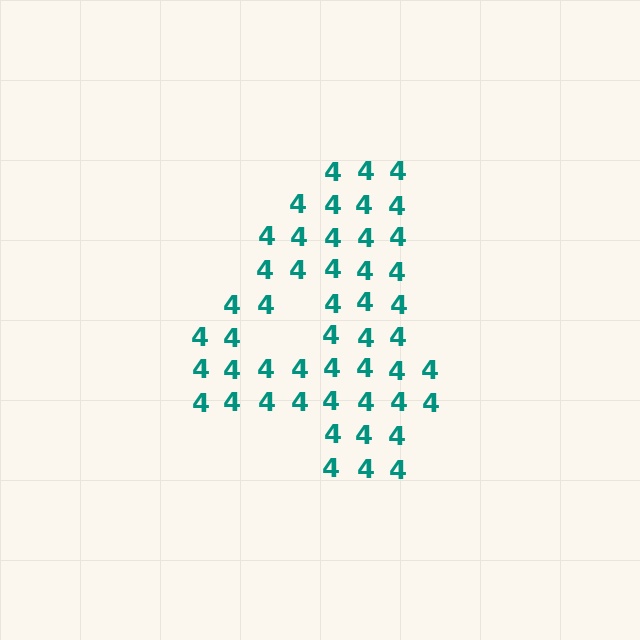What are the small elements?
The small elements are digit 4's.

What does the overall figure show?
The overall figure shows the digit 4.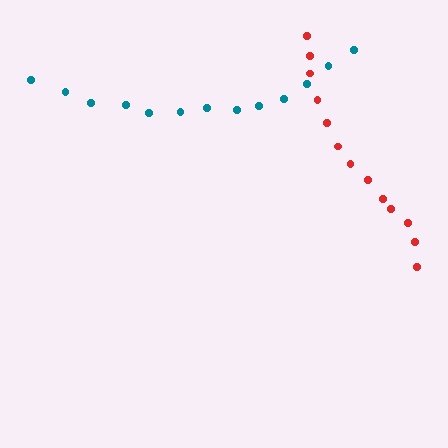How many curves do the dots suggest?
There are 2 distinct paths.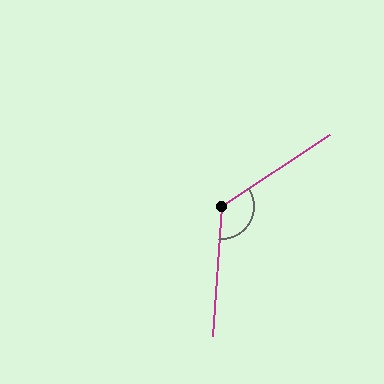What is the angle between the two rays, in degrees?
Approximately 128 degrees.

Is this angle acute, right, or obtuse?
It is obtuse.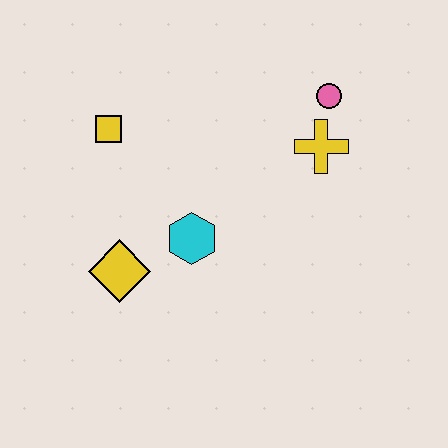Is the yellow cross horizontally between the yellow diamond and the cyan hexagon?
No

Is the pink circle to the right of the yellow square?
Yes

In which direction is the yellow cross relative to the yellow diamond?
The yellow cross is to the right of the yellow diamond.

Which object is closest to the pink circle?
The yellow cross is closest to the pink circle.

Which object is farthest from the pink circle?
The yellow diamond is farthest from the pink circle.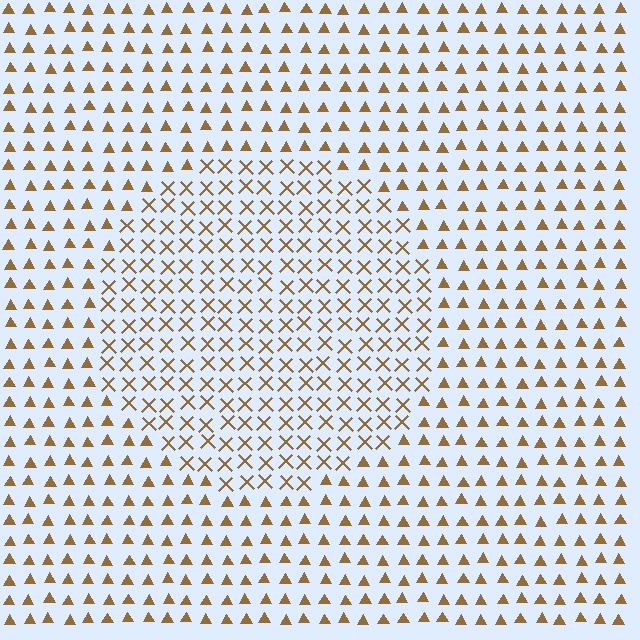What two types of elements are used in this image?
The image uses X marks inside the circle region and triangles outside it.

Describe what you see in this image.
The image is filled with small brown elements arranged in a uniform grid. A circle-shaped region contains X marks, while the surrounding area contains triangles. The boundary is defined purely by the change in element shape.